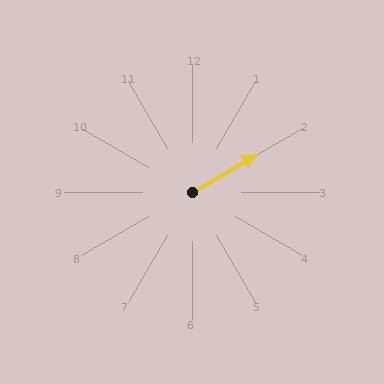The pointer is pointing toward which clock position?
Roughly 2 o'clock.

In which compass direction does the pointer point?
Northeast.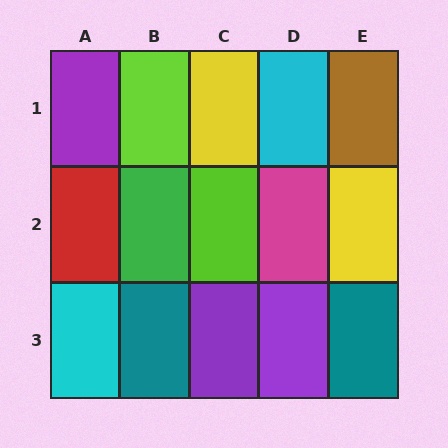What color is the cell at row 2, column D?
Magenta.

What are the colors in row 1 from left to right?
Purple, lime, yellow, cyan, brown.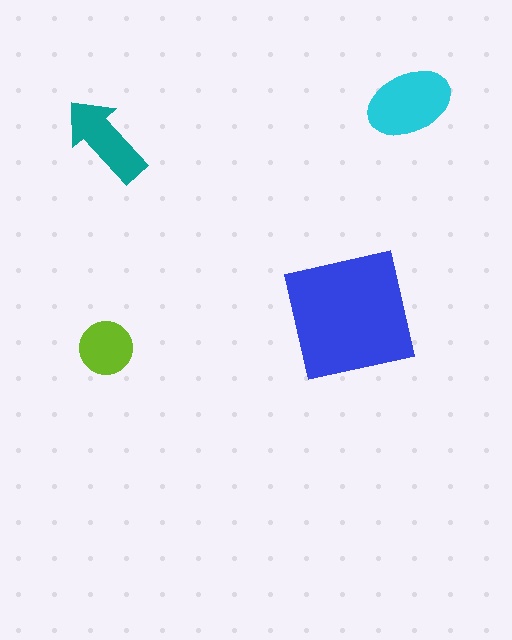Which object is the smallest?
The lime circle.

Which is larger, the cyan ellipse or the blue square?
The blue square.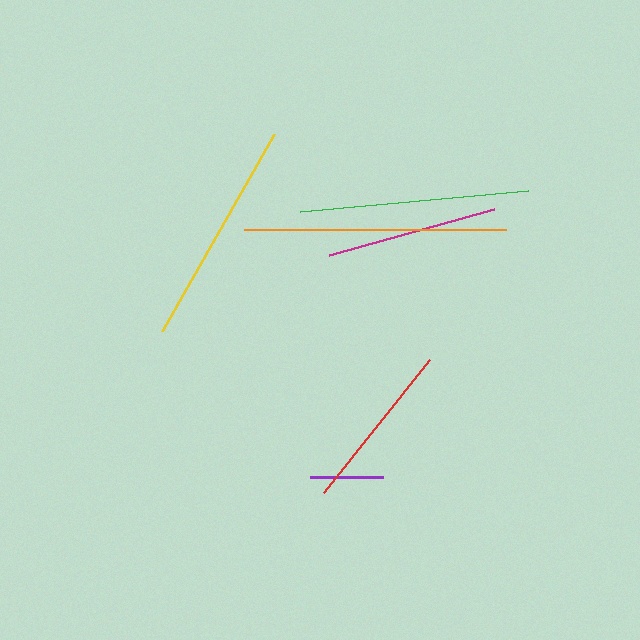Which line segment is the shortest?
The purple line is the shortest at approximately 72 pixels.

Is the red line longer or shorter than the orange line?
The orange line is longer than the red line.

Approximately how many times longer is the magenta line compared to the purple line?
The magenta line is approximately 2.4 times the length of the purple line.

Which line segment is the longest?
The orange line is the longest at approximately 261 pixels.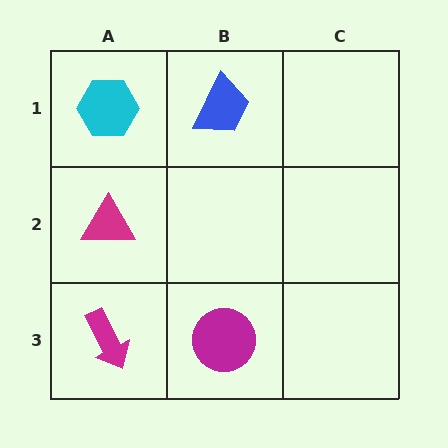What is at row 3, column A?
A magenta arrow.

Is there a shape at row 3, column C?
No, that cell is empty.